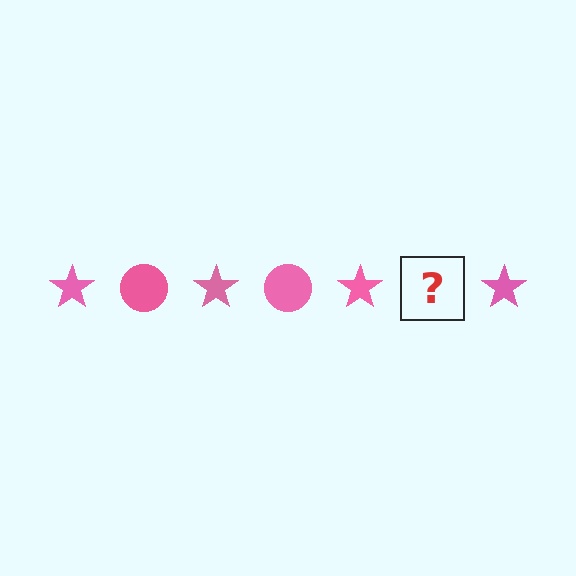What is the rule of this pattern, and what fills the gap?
The rule is that the pattern cycles through star, circle shapes in pink. The gap should be filled with a pink circle.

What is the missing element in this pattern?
The missing element is a pink circle.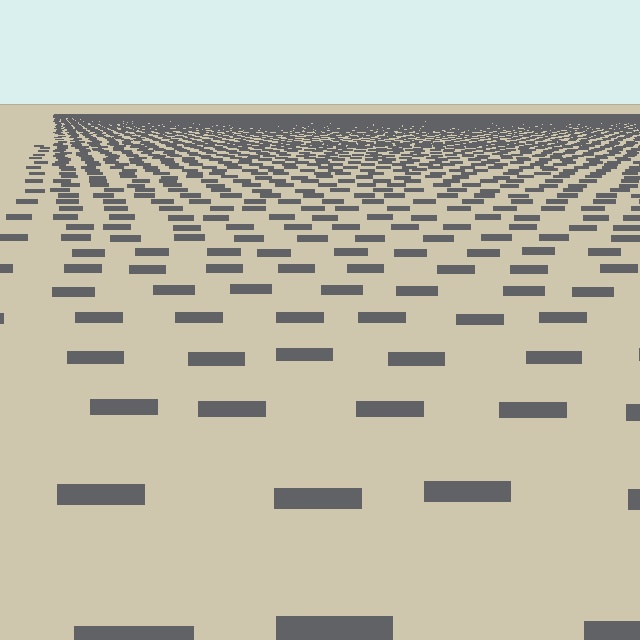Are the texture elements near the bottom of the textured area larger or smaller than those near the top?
Larger. Near the bottom, elements are closer to the viewer and appear at a bigger on-screen size.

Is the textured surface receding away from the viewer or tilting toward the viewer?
The surface is receding away from the viewer. Texture elements get smaller and denser toward the top.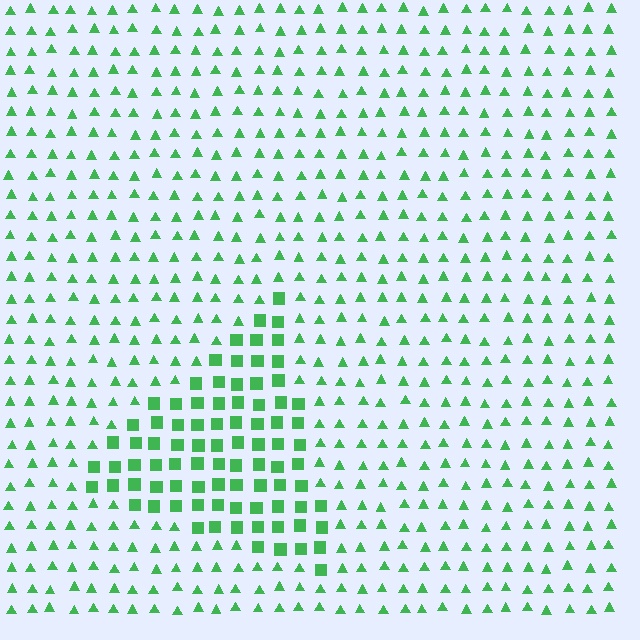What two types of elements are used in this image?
The image uses squares inside the triangle region and triangles outside it.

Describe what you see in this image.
The image is filled with small green elements arranged in a uniform grid. A triangle-shaped region contains squares, while the surrounding area contains triangles. The boundary is defined purely by the change in element shape.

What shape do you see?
I see a triangle.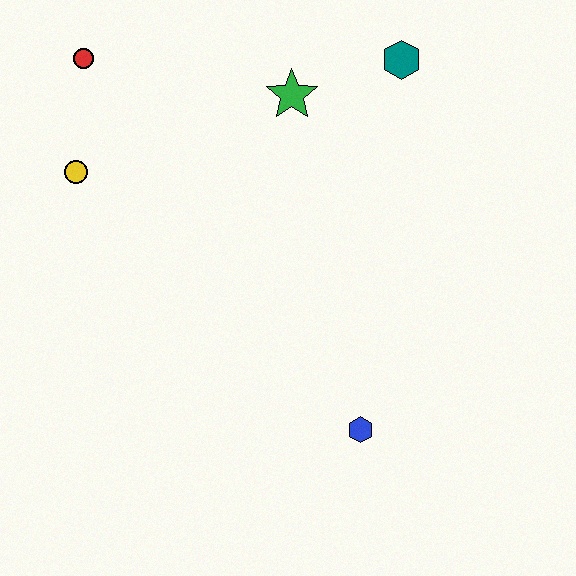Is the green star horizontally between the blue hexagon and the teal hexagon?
No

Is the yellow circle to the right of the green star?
No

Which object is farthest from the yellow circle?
The blue hexagon is farthest from the yellow circle.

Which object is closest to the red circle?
The yellow circle is closest to the red circle.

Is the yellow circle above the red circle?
No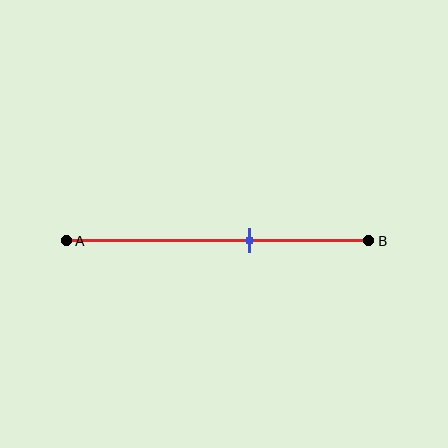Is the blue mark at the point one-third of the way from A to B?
No, the mark is at about 60% from A, not at the 33% one-third point.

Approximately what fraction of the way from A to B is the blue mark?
The blue mark is approximately 60% of the way from A to B.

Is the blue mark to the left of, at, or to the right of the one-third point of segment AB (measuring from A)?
The blue mark is to the right of the one-third point of segment AB.